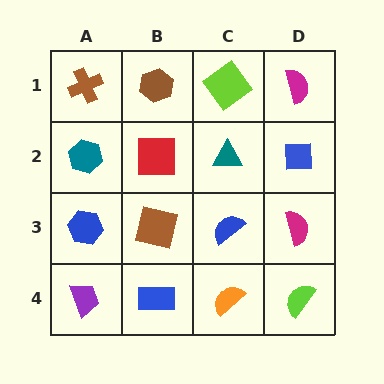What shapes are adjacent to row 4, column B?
A brown square (row 3, column B), a purple trapezoid (row 4, column A), an orange semicircle (row 4, column C).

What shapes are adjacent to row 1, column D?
A blue square (row 2, column D), a lime diamond (row 1, column C).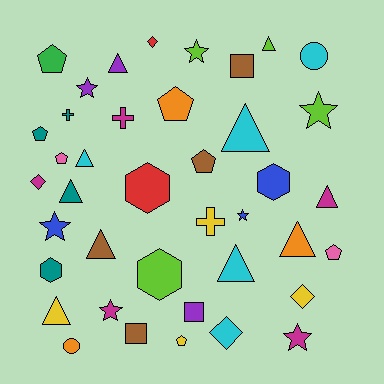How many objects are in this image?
There are 40 objects.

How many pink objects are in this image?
There are 2 pink objects.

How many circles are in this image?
There are 2 circles.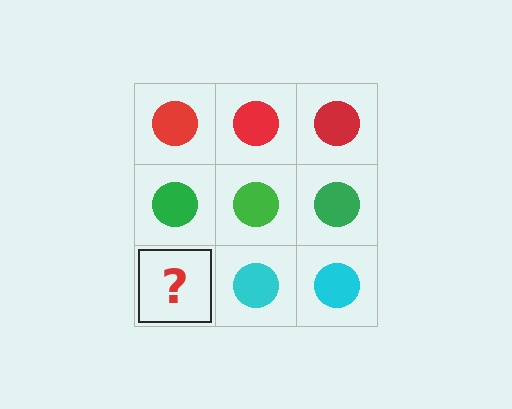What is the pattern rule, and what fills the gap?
The rule is that each row has a consistent color. The gap should be filled with a cyan circle.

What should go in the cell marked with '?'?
The missing cell should contain a cyan circle.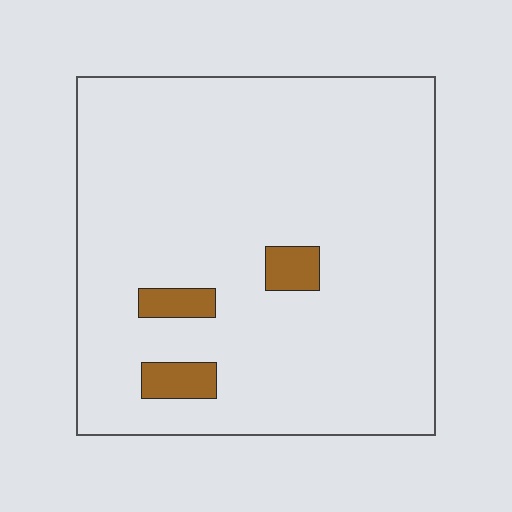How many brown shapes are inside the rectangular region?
3.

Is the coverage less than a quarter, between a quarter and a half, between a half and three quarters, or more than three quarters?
Less than a quarter.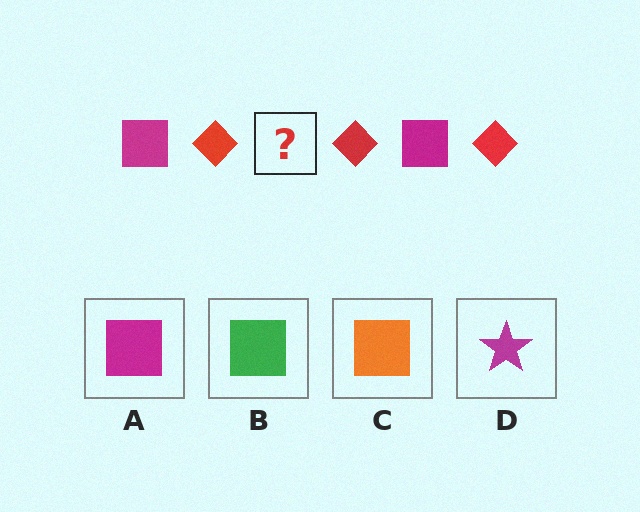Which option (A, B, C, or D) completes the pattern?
A.